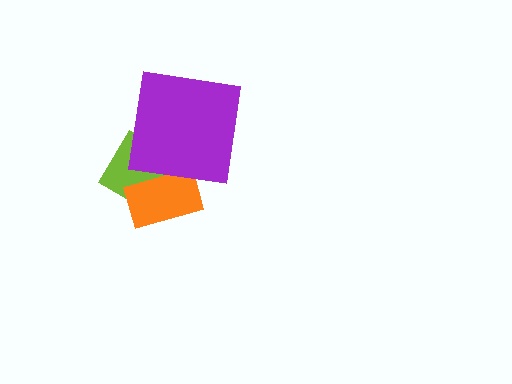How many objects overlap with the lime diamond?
2 objects overlap with the lime diamond.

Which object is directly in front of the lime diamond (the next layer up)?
The orange rectangle is directly in front of the lime diamond.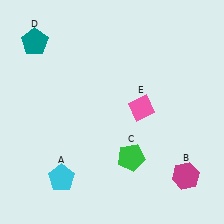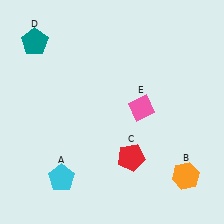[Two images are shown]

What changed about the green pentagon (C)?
In Image 1, C is green. In Image 2, it changed to red.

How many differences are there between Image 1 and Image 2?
There are 2 differences between the two images.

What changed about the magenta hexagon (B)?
In Image 1, B is magenta. In Image 2, it changed to orange.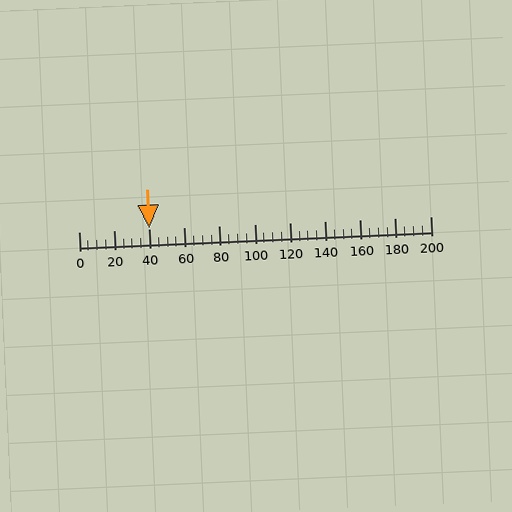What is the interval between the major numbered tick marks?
The major tick marks are spaced 20 units apart.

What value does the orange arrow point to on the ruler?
The orange arrow points to approximately 40.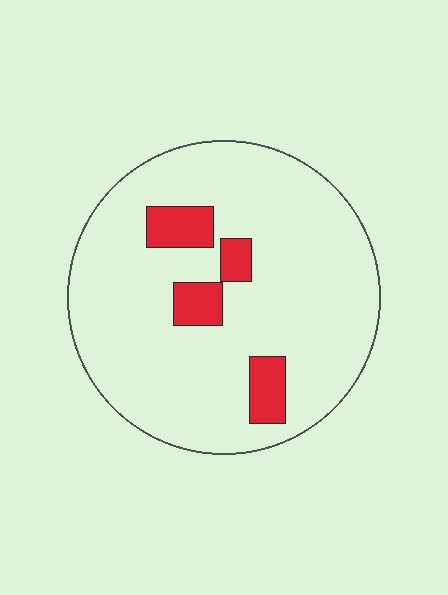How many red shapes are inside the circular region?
4.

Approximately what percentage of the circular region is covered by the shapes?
Approximately 10%.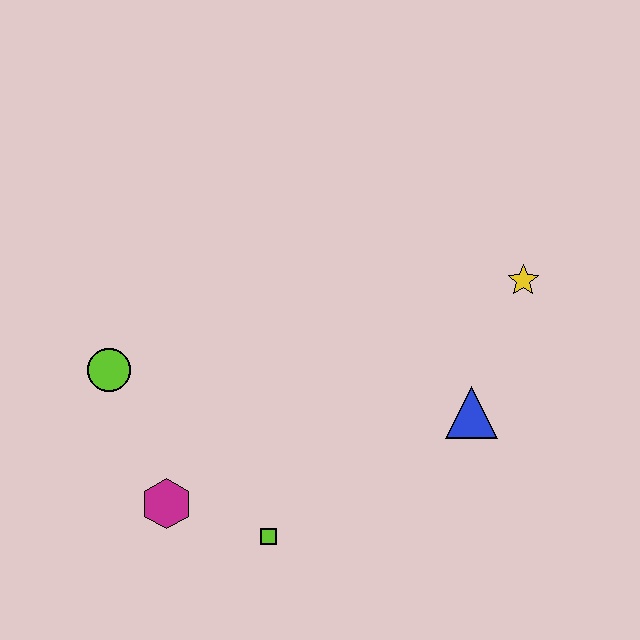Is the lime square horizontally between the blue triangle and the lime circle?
Yes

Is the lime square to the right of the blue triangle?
No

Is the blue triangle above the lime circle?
No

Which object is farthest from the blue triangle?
The lime circle is farthest from the blue triangle.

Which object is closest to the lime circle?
The magenta hexagon is closest to the lime circle.